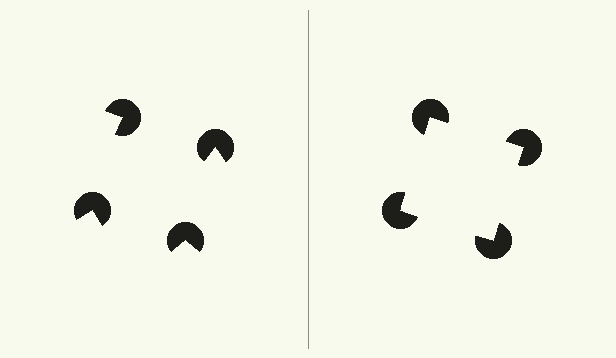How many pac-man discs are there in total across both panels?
8 — 4 on each side.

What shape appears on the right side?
An illusory square.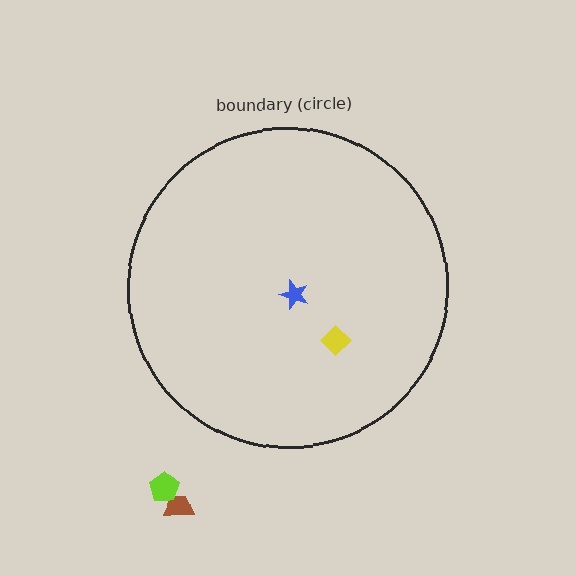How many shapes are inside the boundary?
2 inside, 2 outside.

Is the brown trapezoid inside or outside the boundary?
Outside.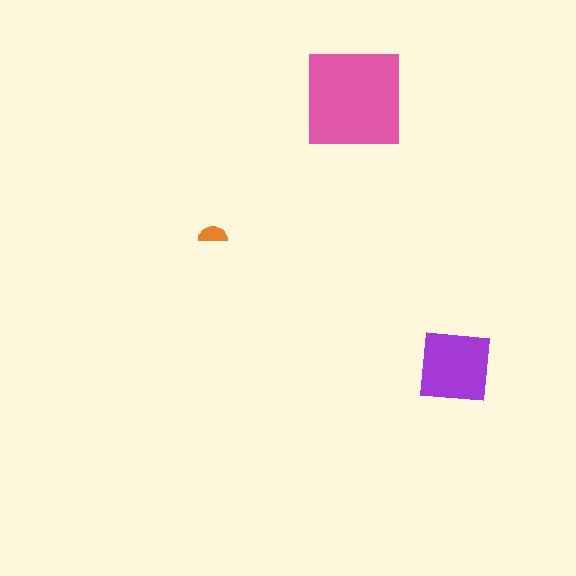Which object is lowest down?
The purple square is bottommost.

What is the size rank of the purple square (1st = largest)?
2nd.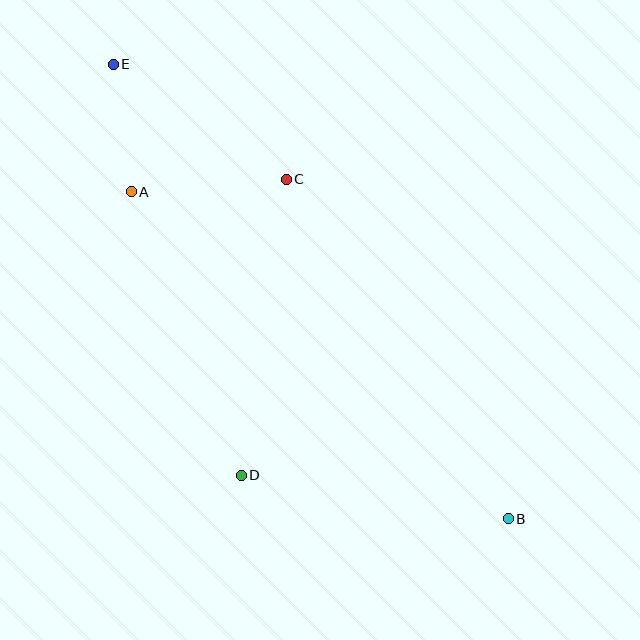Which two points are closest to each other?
Points A and E are closest to each other.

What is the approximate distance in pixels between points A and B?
The distance between A and B is approximately 499 pixels.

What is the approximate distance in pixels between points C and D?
The distance between C and D is approximately 299 pixels.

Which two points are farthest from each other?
Points B and E are farthest from each other.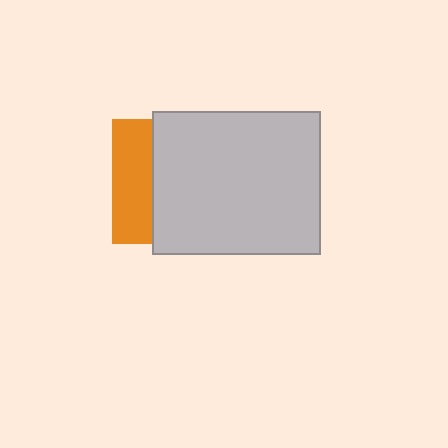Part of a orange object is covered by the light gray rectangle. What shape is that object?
It is a square.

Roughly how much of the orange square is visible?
A small part of it is visible (roughly 32%).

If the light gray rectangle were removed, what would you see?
You would see the complete orange square.